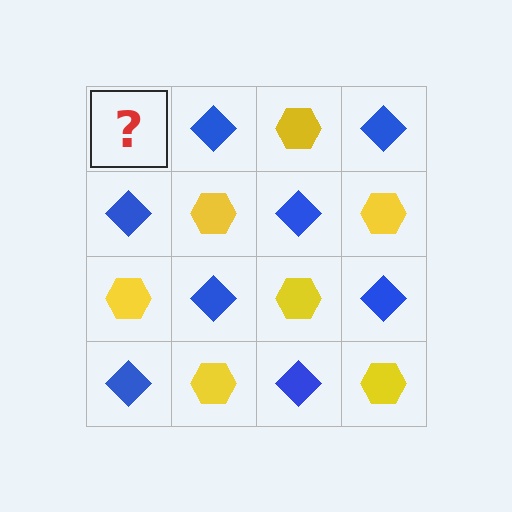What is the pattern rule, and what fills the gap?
The rule is that it alternates yellow hexagon and blue diamond in a checkerboard pattern. The gap should be filled with a yellow hexagon.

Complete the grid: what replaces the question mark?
The question mark should be replaced with a yellow hexagon.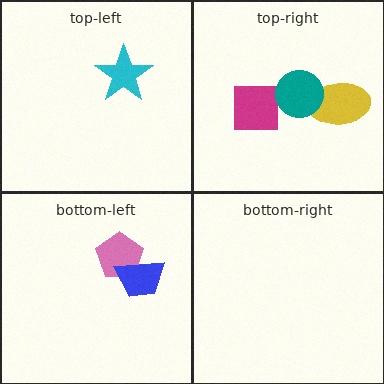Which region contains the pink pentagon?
The bottom-left region.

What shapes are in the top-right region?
The magenta square, the yellow ellipse, the teal circle.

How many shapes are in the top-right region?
3.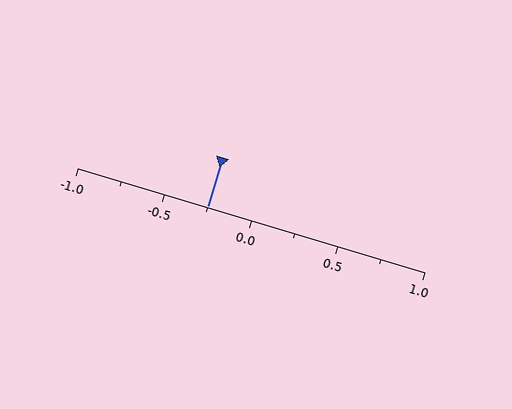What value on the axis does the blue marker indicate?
The marker indicates approximately -0.25.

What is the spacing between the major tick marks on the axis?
The major ticks are spaced 0.5 apart.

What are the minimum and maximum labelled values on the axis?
The axis runs from -1.0 to 1.0.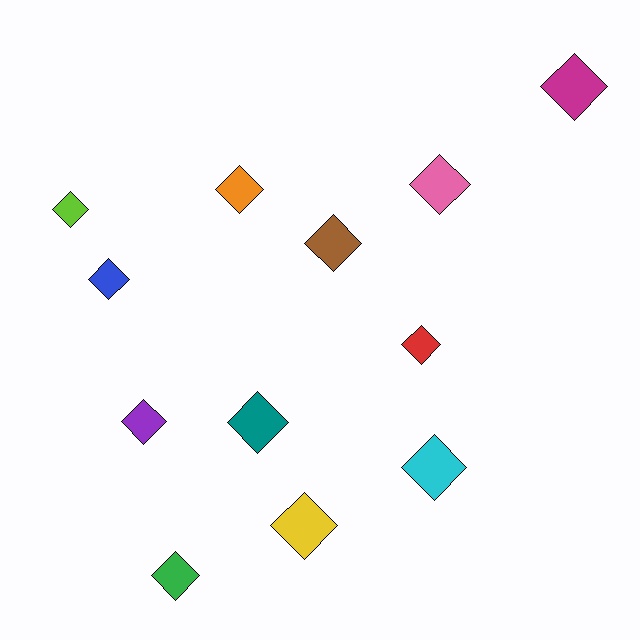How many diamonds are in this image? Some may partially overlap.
There are 12 diamonds.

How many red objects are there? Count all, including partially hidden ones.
There is 1 red object.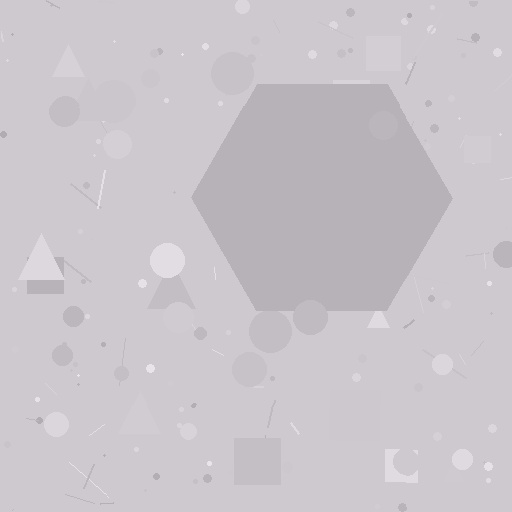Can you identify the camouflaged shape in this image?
The camouflaged shape is a hexagon.